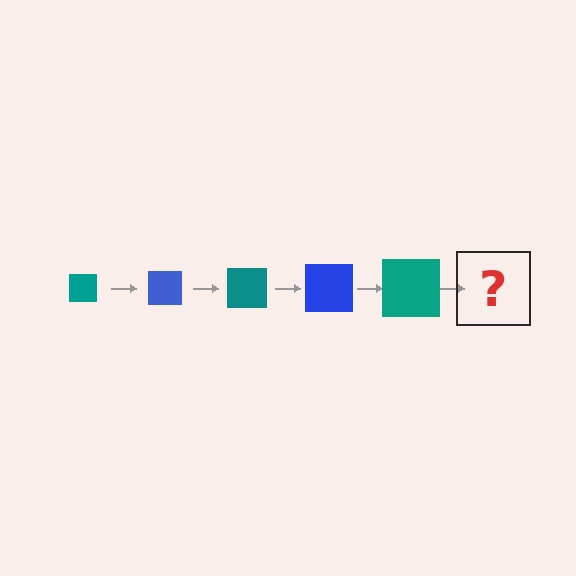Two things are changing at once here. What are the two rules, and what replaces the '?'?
The two rules are that the square grows larger each step and the color cycles through teal and blue. The '?' should be a blue square, larger than the previous one.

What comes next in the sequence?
The next element should be a blue square, larger than the previous one.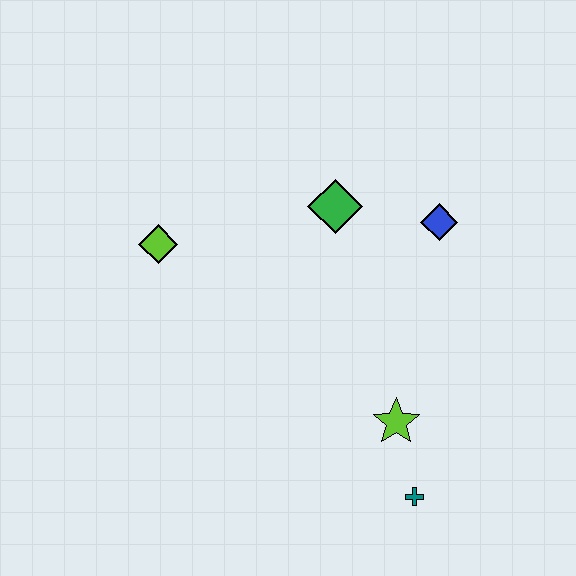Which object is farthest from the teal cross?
The lime diamond is farthest from the teal cross.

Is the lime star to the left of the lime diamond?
No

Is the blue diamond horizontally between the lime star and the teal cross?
No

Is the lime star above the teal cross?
Yes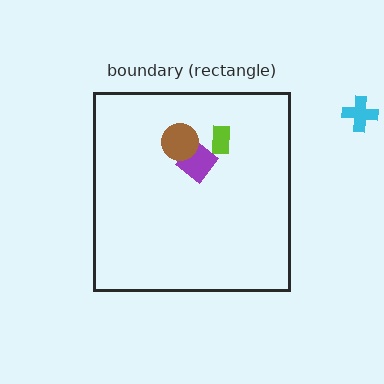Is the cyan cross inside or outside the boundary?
Outside.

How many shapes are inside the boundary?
3 inside, 1 outside.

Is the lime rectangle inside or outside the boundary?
Inside.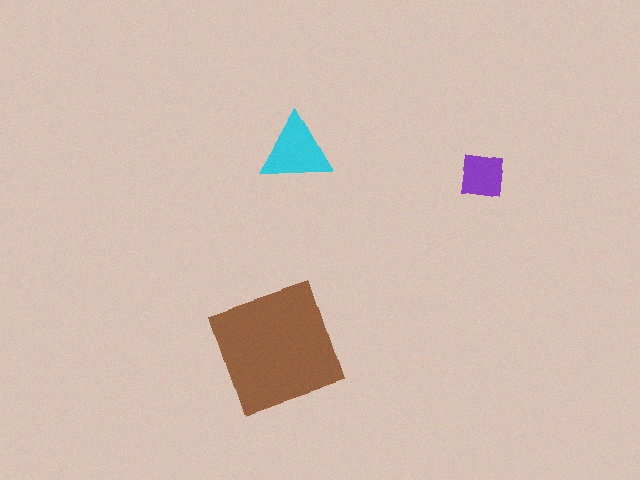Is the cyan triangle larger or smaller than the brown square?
Smaller.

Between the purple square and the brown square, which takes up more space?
The brown square.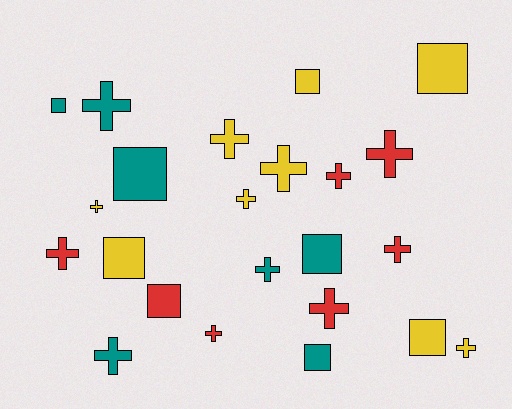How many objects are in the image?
There are 23 objects.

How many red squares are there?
There is 1 red square.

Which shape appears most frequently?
Cross, with 14 objects.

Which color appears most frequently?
Yellow, with 9 objects.